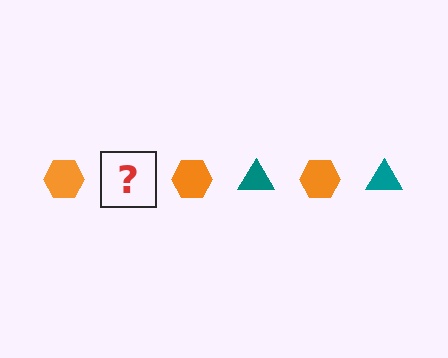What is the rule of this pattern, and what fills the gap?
The rule is that the pattern alternates between orange hexagon and teal triangle. The gap should be filled with a teal triangle.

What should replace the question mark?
The question mark should be replaced with a teal triangle.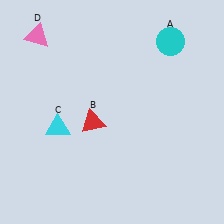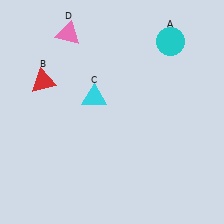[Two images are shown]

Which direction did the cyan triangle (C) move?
The cyan triangle (C) moved right.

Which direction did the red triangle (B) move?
The red triangle (B) moved left.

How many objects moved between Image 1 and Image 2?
3 objects moved between the two images.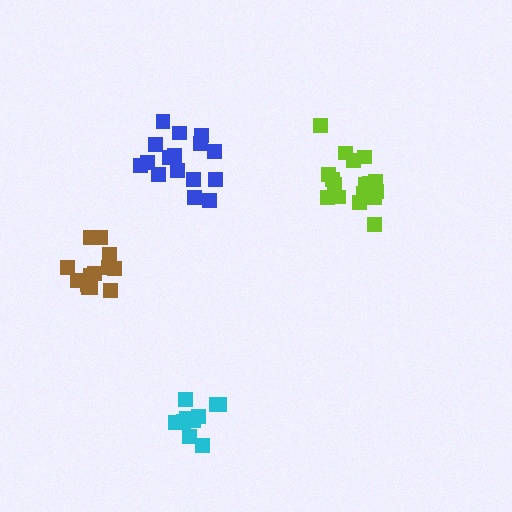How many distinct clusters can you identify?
There are 4 distinct clusters.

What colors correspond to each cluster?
The clusters are colored: blue, cyan, lime, brown.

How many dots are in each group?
Group 1: 16 dots, Group 2: 12 dots, Group 3: 17 dots, Group 4: 13 dots (58 total).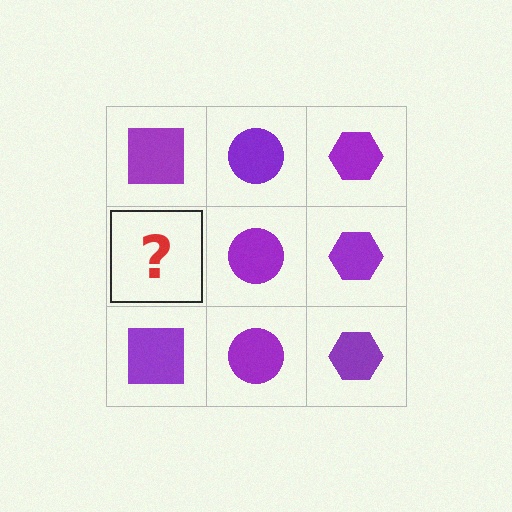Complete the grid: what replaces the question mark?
The question mark should be replaced with a purple square.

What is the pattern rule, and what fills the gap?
The rule is that each column has a consistent shape. The gap should be filled with a purple square.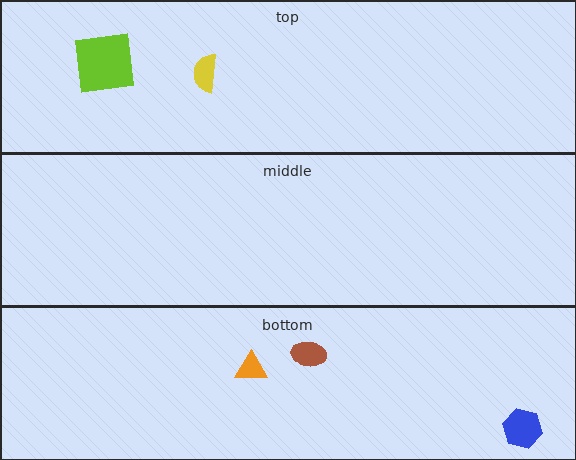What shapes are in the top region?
The yellow semicircle, the lime square.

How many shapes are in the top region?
2.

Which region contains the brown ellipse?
The bottom region.